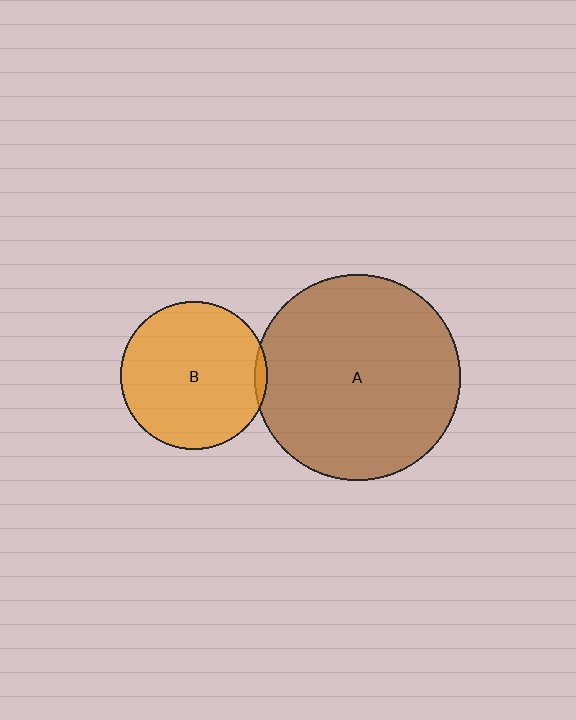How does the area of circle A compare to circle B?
Approximately 2.0 times.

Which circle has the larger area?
Circle A (brown).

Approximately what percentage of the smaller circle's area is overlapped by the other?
Approximately 5%.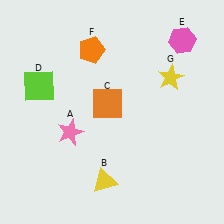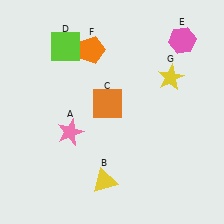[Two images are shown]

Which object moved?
The lime square (D) moved up.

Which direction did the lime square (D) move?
The lime square (D) moved up.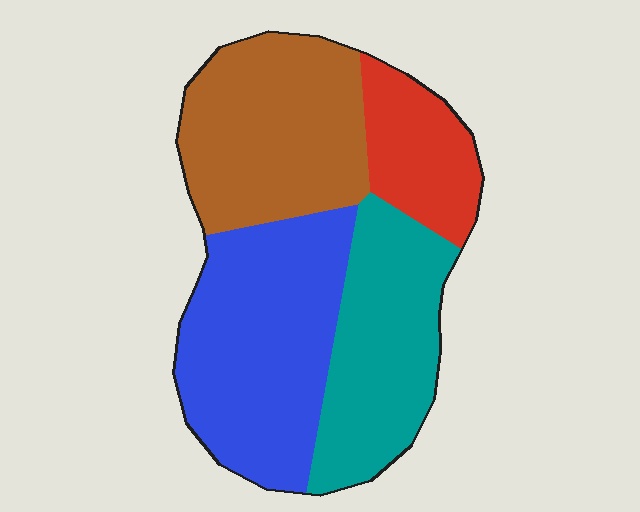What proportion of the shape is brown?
Brown covers about 30% of the shape.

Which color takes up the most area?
Blue, at roughly 35%.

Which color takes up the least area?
Red, at roughly 15%.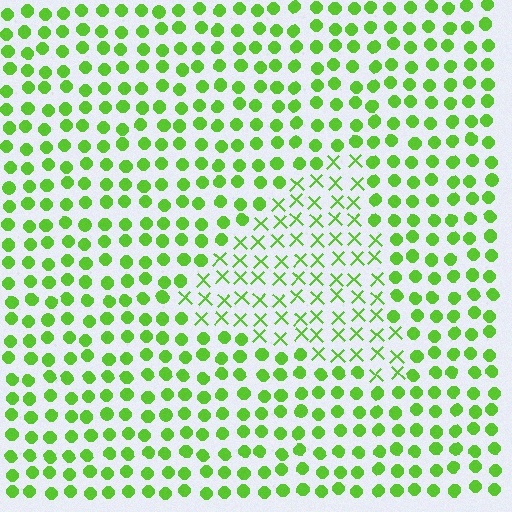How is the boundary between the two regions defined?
The boundary is defined by a change in element shape: X marks inside vs. circles outside. All elements share the same color and spacing.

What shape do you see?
I see a triangle.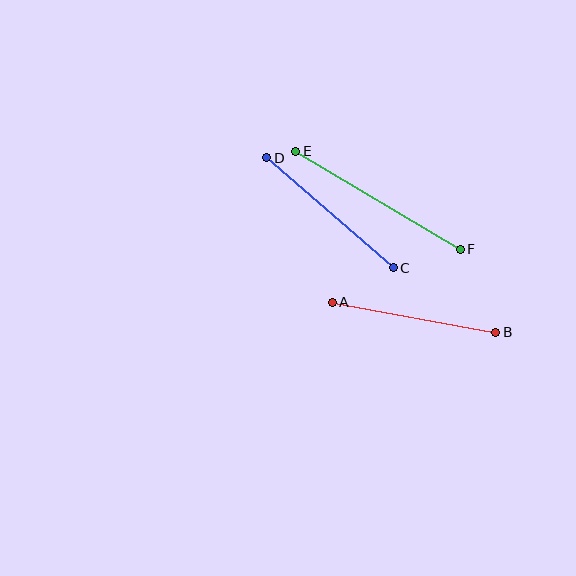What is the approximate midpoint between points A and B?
The midpoint is at approximately (414, 317) pixels.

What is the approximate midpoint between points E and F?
The midpoint is at approximately (378, 200) pixels.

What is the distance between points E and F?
The distance is approximately 192 pixels.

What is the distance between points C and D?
The distance is approximately 168 pixels.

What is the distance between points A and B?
The distance is approximately 166 pixels.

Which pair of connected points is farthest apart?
Points E and F are farthest apart.